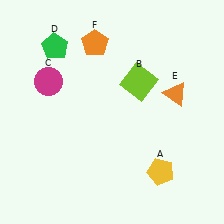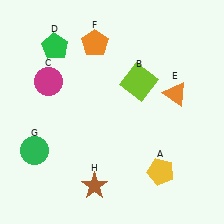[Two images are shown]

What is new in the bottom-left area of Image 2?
A green circle (G) was added in the bottom-left area of Image 2.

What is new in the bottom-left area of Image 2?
A brown star (H) was added in the bottom-left area of Image 2.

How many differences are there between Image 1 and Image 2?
There are 2 differences between the two images.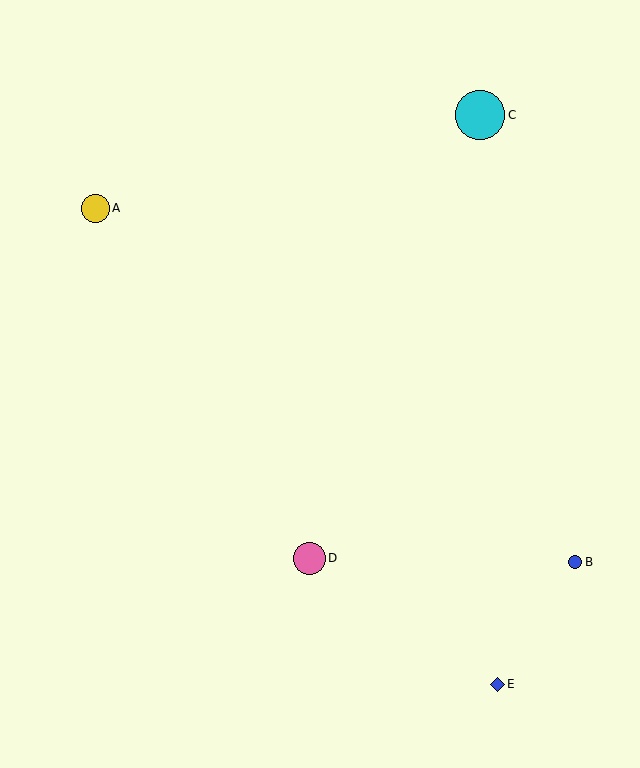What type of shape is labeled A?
Shape A is a yellow circle.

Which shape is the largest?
The cyan circle (labeled C) is the largest.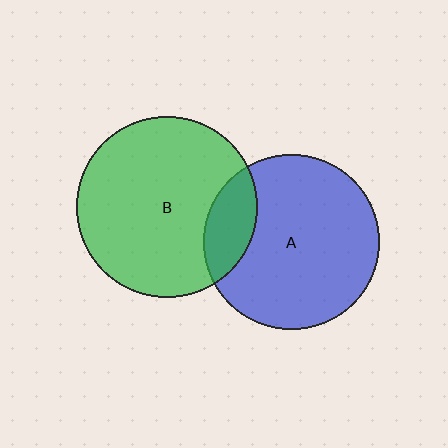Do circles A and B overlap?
Yes.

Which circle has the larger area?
Circle B (green).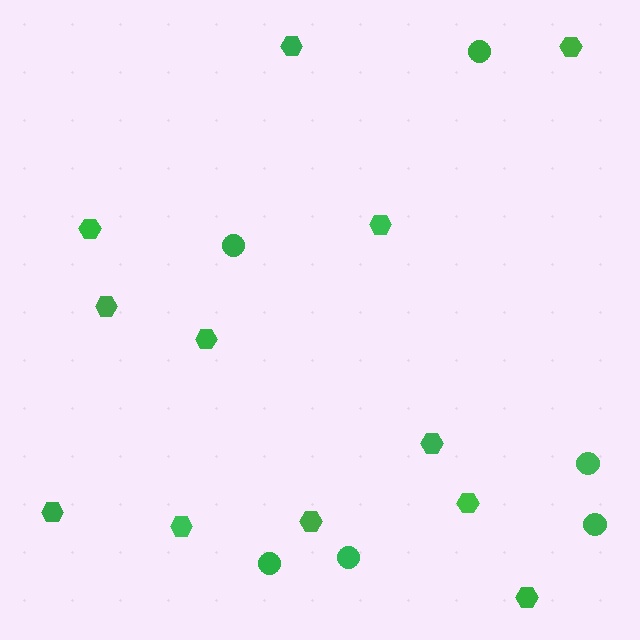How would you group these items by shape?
There are 2 groups: one group of circles (6) and one group of hexagons (12).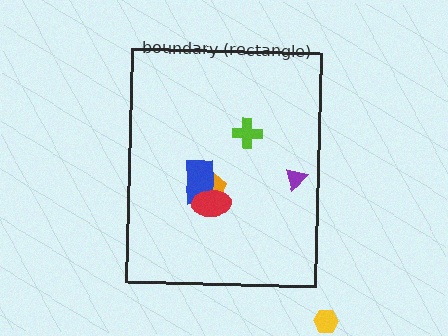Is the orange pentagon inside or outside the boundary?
Inside.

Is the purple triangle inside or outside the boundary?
Inside.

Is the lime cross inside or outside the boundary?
Inside.